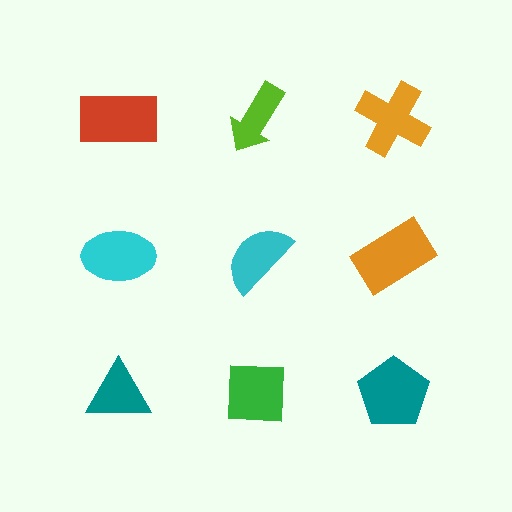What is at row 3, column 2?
A green square.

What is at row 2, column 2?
A cyan semicircle.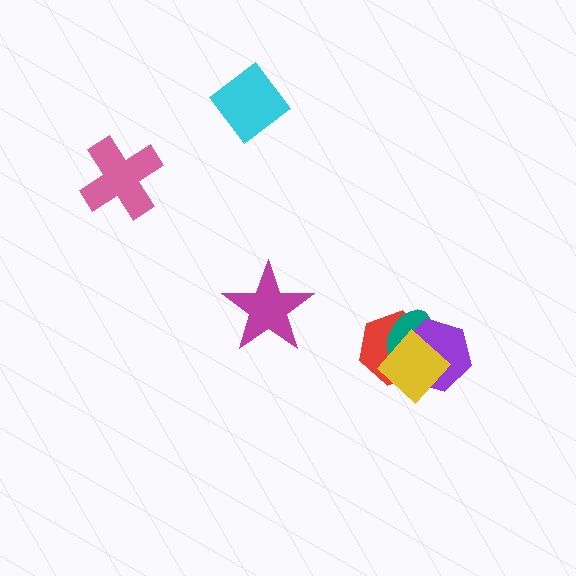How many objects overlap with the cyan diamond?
0 objects overlap with the cyan diamond.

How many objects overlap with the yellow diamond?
3 objects overlap with the yellow diamond.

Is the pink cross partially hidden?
No, no other shape covers it.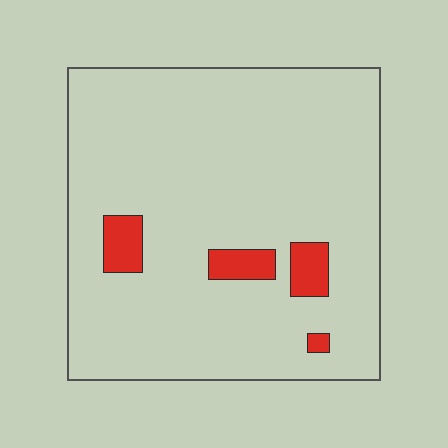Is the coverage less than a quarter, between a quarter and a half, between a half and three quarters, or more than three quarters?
Less than a quarter.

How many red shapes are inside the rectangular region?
4.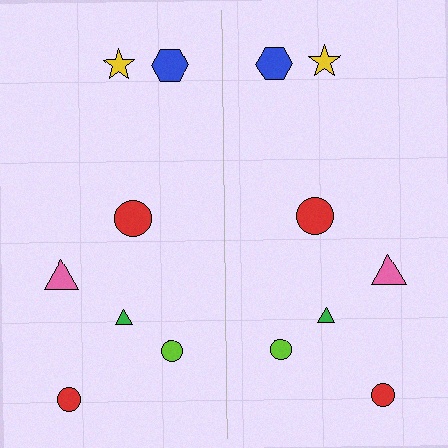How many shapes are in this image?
There are 14 shapes in this image.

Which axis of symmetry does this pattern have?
The pattern has a vertical axis of symmetry running through the center of the image.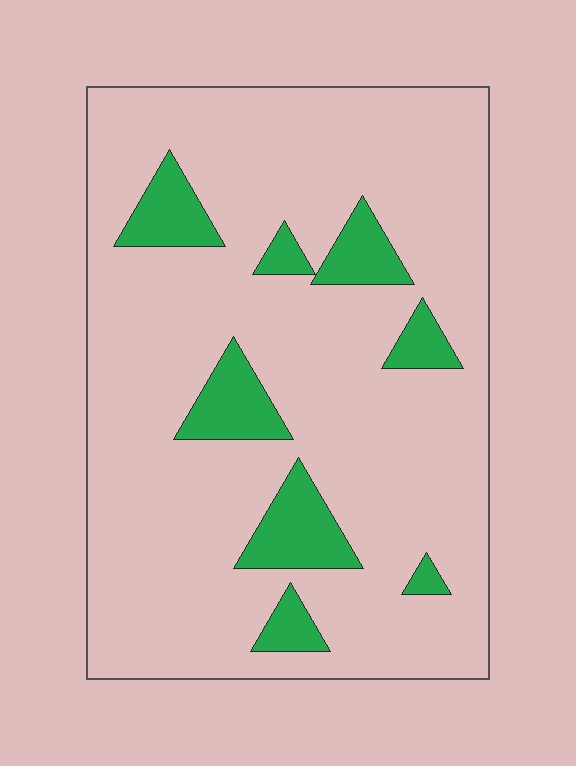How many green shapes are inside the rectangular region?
8.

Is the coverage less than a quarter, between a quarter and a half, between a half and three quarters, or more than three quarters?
Less than a quarter.